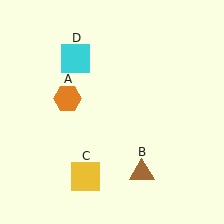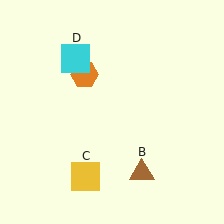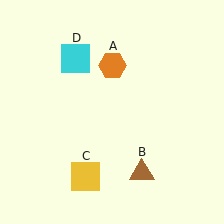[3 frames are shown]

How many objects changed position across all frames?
1 object changed position: orange hexagon (object A).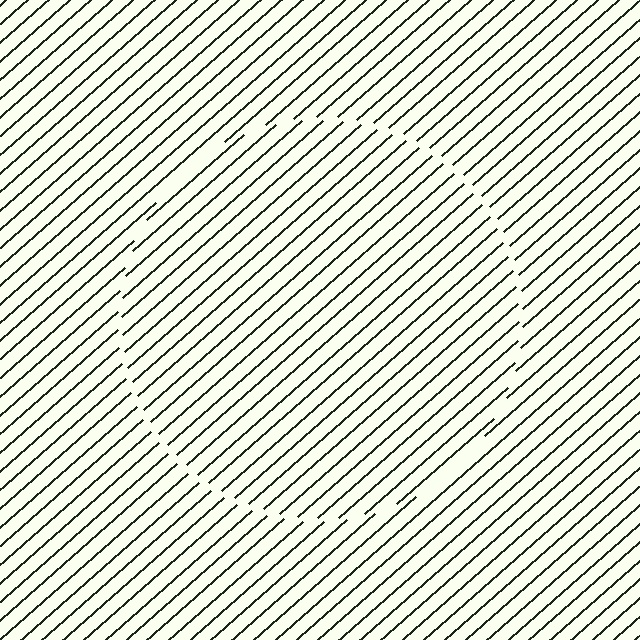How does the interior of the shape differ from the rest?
The interior of the shape contains the same grating, shifted by half a period — the contour is defined by the phase discontinuity where line-ends from the inner and outer gratings abut.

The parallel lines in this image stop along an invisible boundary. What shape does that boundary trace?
An illusory circle. The interior of the shape contains the same grating, shifted by half a period — the contour is defined by the phase discontinuity where line-ends from the inner and outer gratings abut.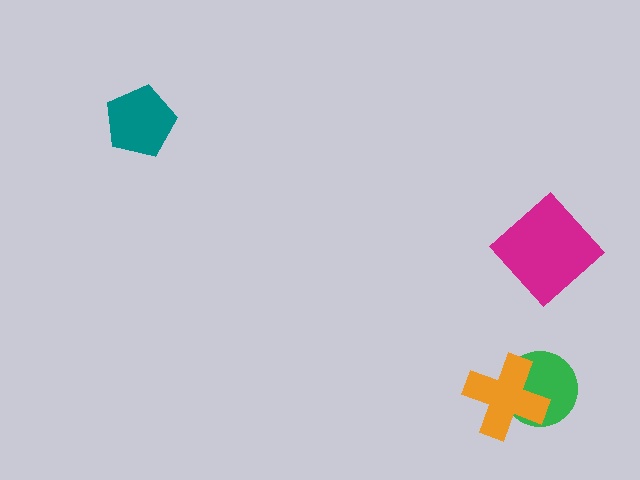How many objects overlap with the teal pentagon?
0 objects overlap with the teal pentagon.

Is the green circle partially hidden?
Yes, it is partially covered by another shape.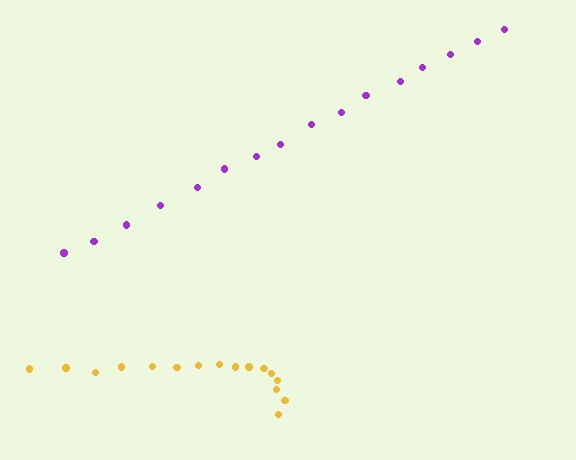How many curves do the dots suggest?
There are 2 distinct paths.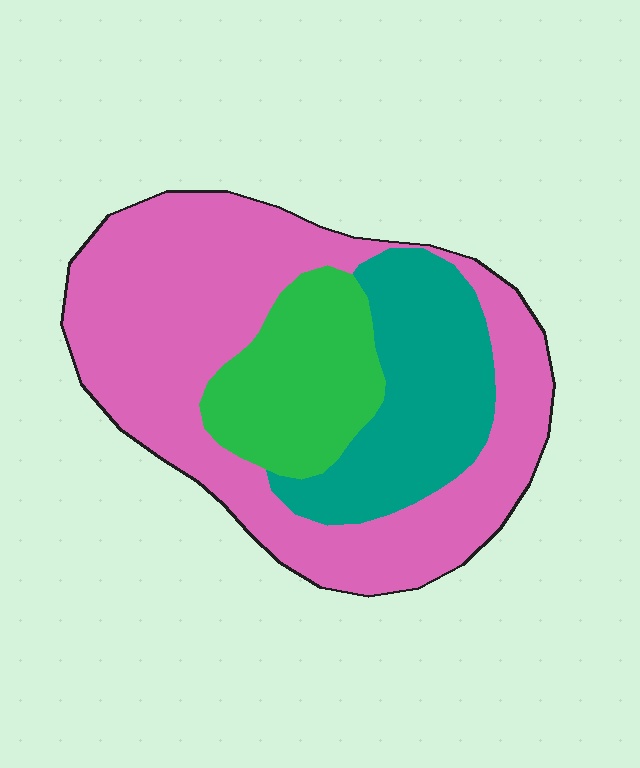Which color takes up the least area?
Green, at roughly 20%.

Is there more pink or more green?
Pink.